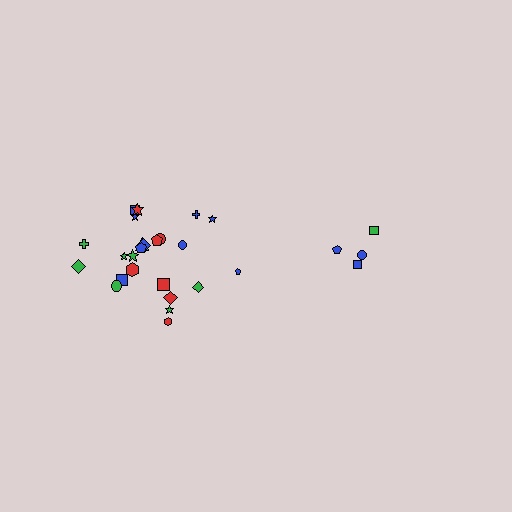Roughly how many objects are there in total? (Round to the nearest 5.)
Roughly 30 objects in total.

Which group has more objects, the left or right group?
The left group.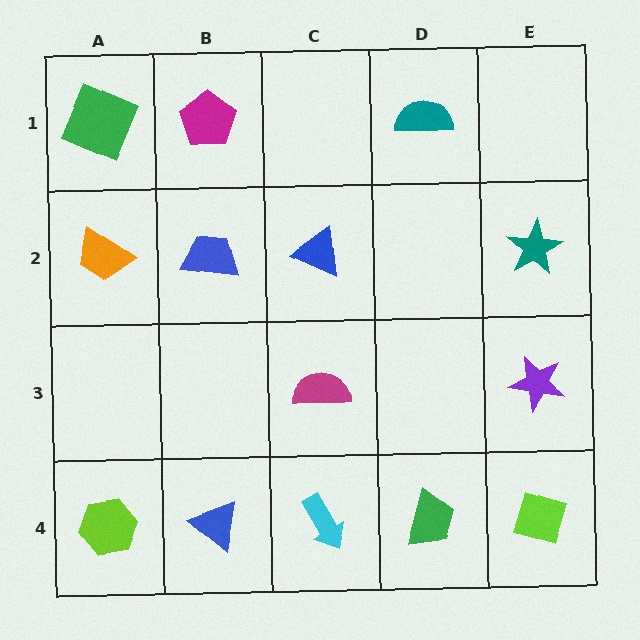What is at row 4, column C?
A cyan arrow.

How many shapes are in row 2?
4 shapes.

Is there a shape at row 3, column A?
No, that cell is empty.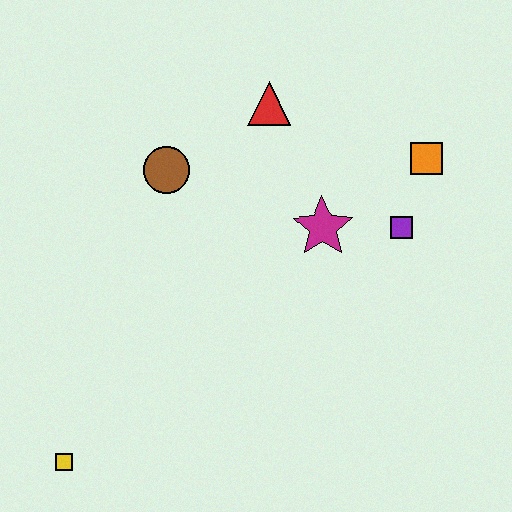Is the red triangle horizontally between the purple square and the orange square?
No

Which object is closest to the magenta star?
The purple square is closest to the magenta star.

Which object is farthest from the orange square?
The yellow square is farthest from the orange square.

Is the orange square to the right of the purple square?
Yes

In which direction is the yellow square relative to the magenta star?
The yellow square is to the left of the magenta star.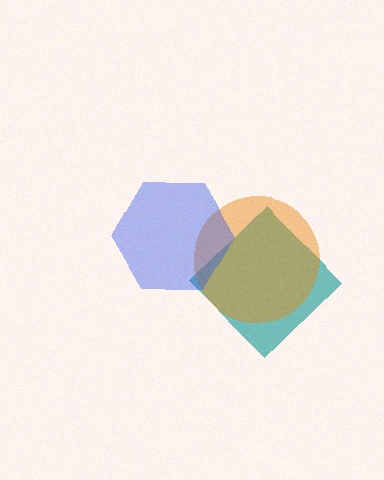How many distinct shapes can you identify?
There are 3 distinct shapes: a teal diamond, an orange circle, a blue hexagon.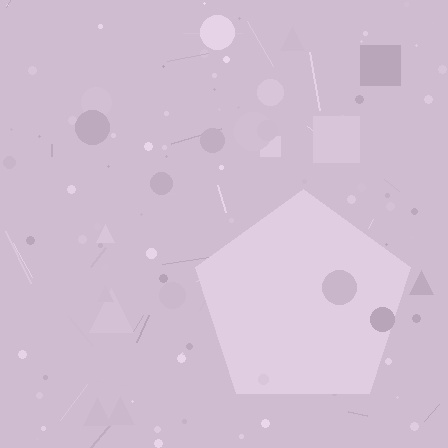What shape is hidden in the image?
A pentagon is hidden in the image.